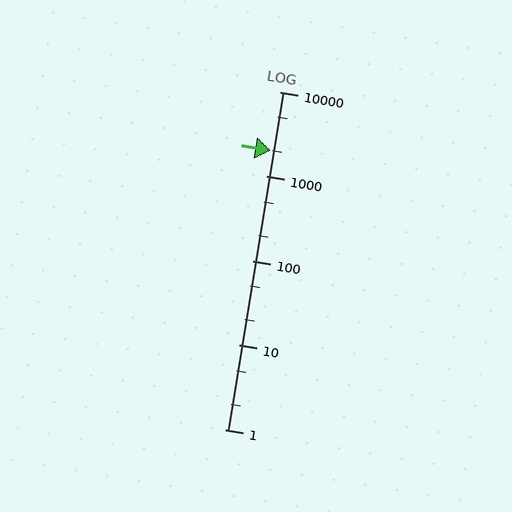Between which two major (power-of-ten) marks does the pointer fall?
The pointer is between 1000 and 10000.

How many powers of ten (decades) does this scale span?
The scale spans 4 decades, from 1 to 10000.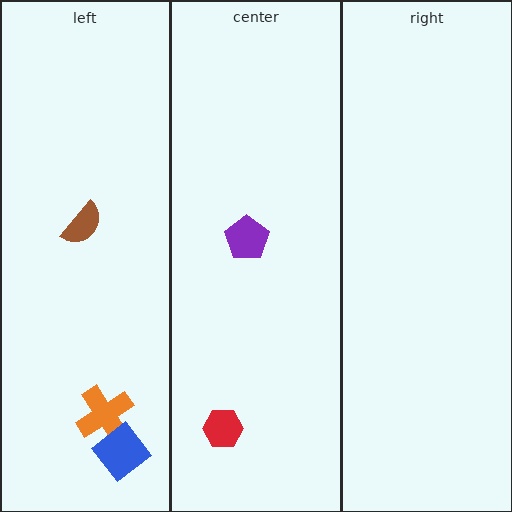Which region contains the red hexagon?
The center region.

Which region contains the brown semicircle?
The left region.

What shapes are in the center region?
The red hexagon, the purple pentagon.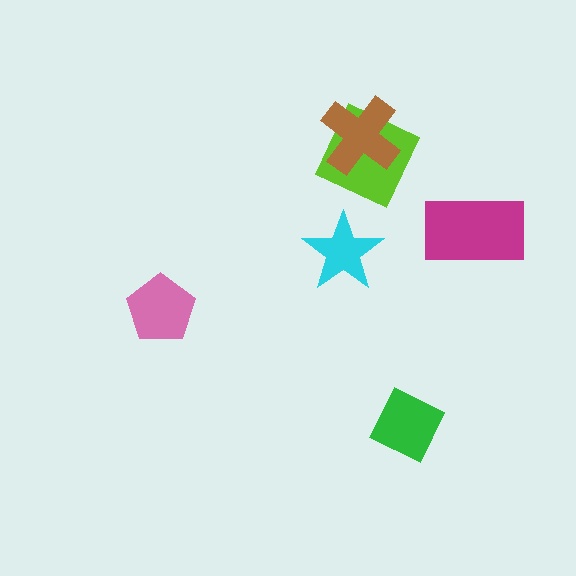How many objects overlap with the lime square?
1 object overlaps with the lime square.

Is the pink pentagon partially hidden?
No, no other shape covers it.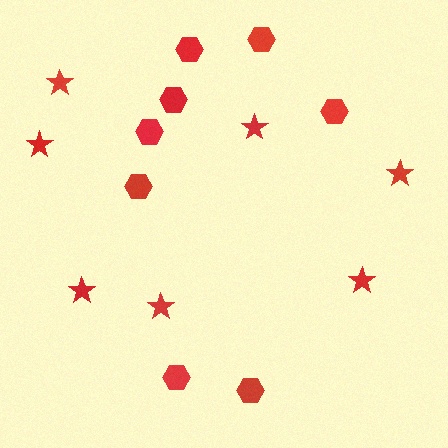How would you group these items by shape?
There are 2 groups: one group of hexagons (8) and one group of stars (7).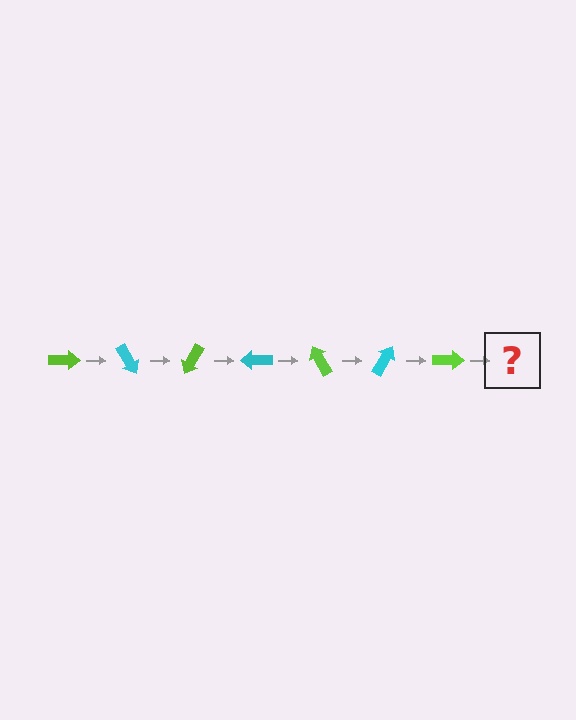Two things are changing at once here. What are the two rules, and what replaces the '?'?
The two rules are that it rotates 60 degrees each step and the color cycles through lime and cyan. The '?' should be a cyan arrow, rotated 420 degrees from the start.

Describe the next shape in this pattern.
It should be a cyan arrow, rotated 420 degrees from the start.